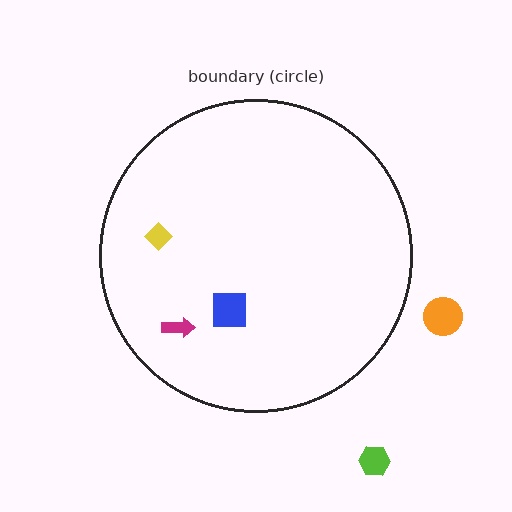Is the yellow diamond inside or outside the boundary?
Inside.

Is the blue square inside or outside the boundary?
Inside.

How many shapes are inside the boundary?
3 inside, 2 outside.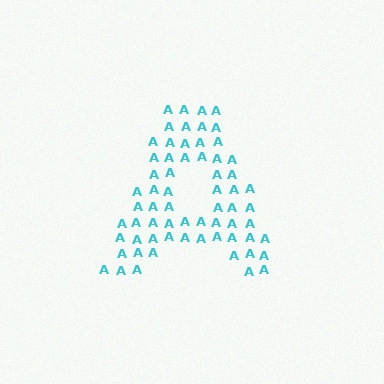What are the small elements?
The small elements are letter A's.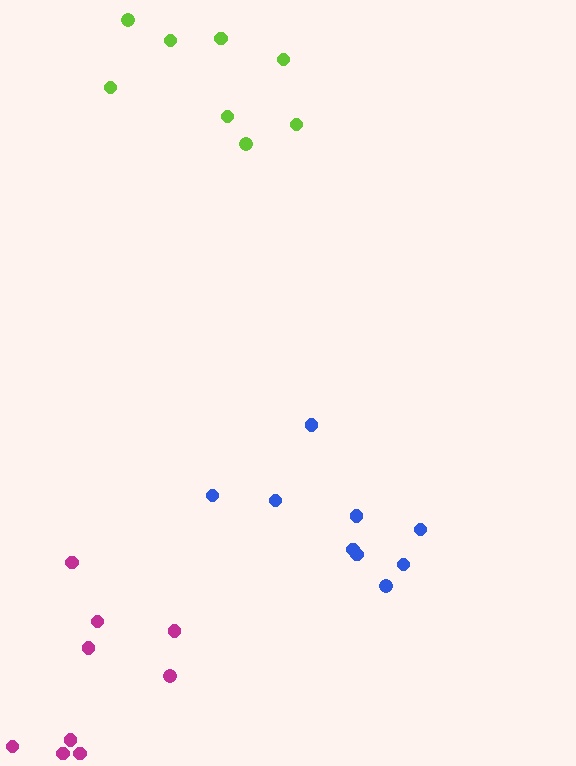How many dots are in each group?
Group 1: 9 dots, Group 2: 9 dots, Group 3: 8 dots (26 total).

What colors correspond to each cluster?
The clusters are colored: magenta, blue, lime.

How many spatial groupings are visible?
There are 3 spatial groupings.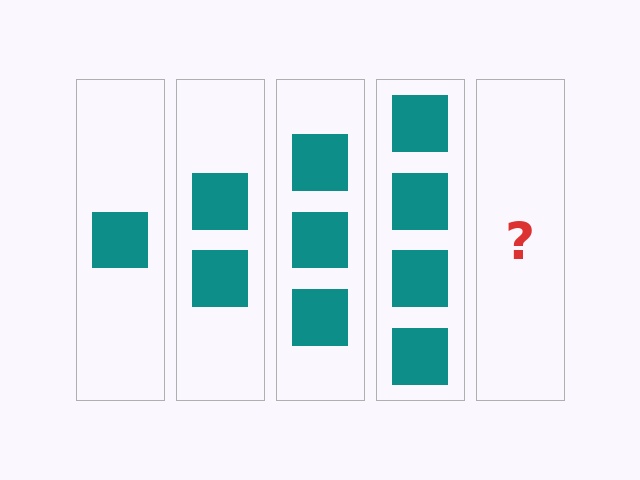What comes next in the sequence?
The next element should be 5 squares.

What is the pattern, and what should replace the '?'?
The pattern is that each step adds one more square. The '?' should be 5 squares.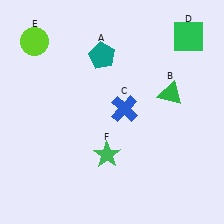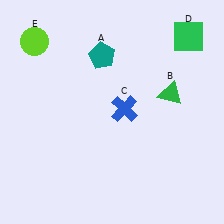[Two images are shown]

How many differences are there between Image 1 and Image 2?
There is 1 difference between the two images.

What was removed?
The green star (F) was removed in Image 2.